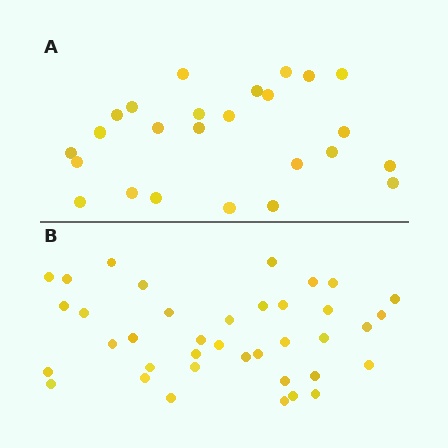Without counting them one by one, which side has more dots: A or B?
Region B (the bottom region) has more dots.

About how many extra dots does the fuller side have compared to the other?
Region B has approximately 15 more dots than region A.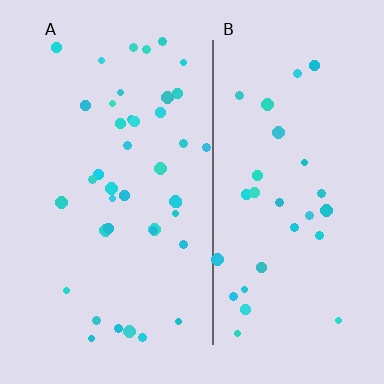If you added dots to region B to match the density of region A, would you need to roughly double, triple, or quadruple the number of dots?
Approximately double.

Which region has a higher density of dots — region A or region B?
A (the left).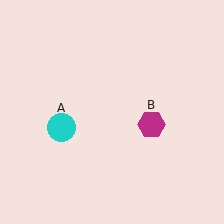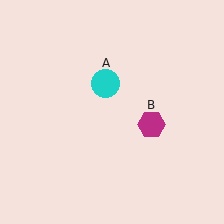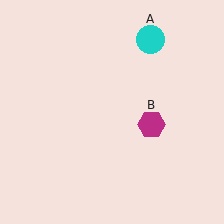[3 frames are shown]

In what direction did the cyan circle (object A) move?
The cyan circle (object A) moved up and to the right.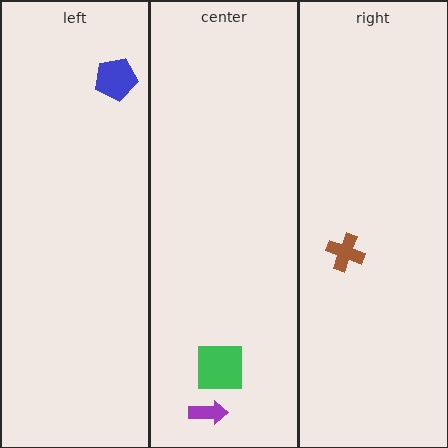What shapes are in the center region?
The purple arrow, the green square.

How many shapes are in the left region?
1.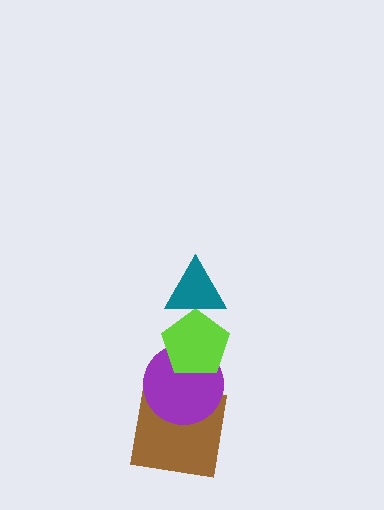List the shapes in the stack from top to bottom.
From top to bottom: the teal triangle, the lime pentagon, the purple circle, the brown square.